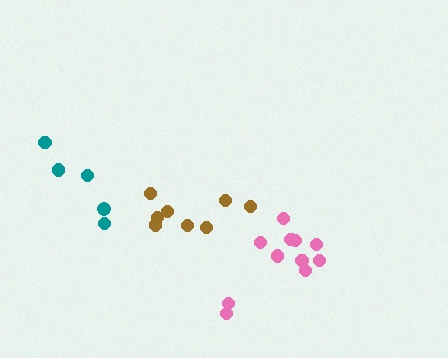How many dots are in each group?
Group 1: 11 dots, Group 2: 8 dots, Group 3: 5 dots (24 total).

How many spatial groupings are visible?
There are 3 spatial groupings.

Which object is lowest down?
The pink cluster is bottommost.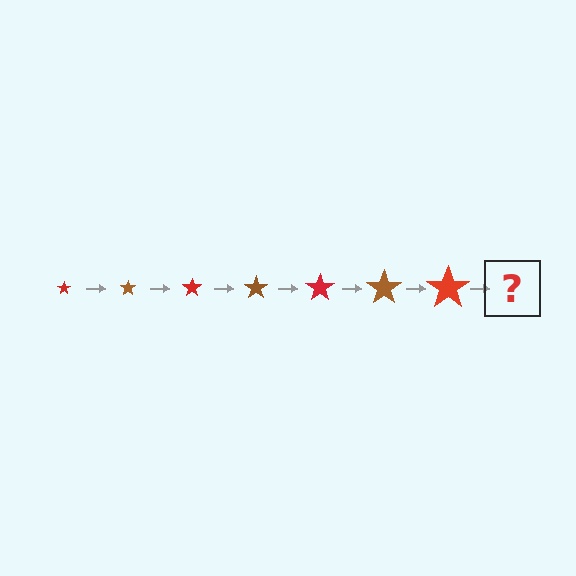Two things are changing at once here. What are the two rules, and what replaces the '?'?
The two rules are that the star grows larger each step and the color cycles through red and brown. The '?' should be a brown star, larger than the previous one.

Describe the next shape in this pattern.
It should be a brown star, larger than the previous one.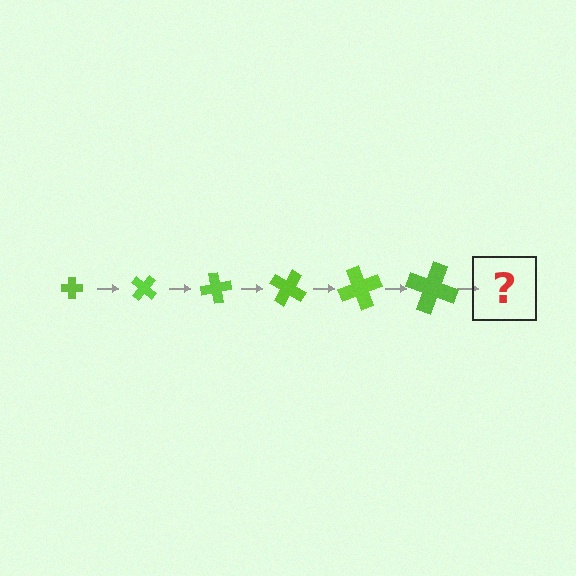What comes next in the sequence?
The next element should be a cross, larger than the previous one and rotated 240 degrees from the start.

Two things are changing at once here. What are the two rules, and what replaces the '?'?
The two rules are that the cross grows larger each step and it rotates 40 degrees each step. The '?' should be a cross, larger than the previous one and rotated 240 degrees from the start.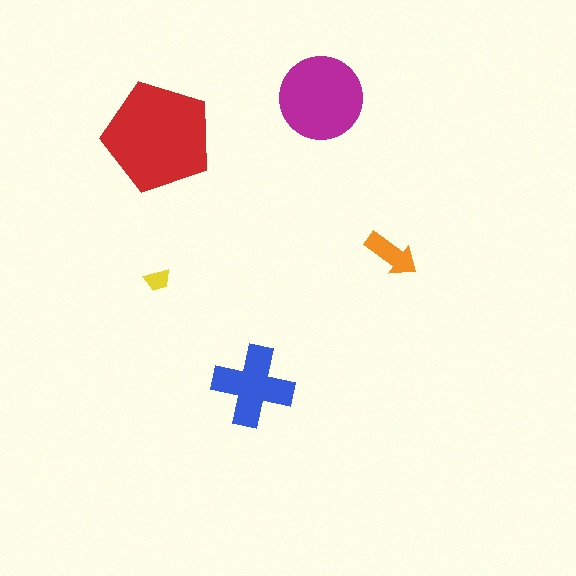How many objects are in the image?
There are 5 objects in the image.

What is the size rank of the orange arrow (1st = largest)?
4th.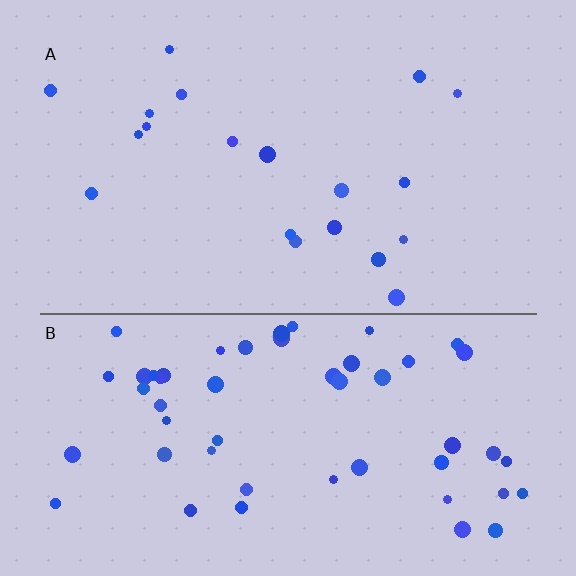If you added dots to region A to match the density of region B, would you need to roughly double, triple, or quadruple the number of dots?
Approximately triple.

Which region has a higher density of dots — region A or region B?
B (the bottom).